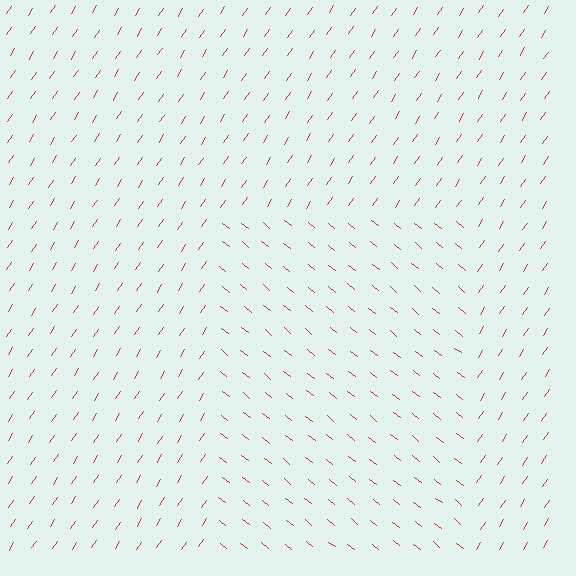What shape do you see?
I see a rectangle.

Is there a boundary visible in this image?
Yes, there is a texture boundary formed by a change in line orientation.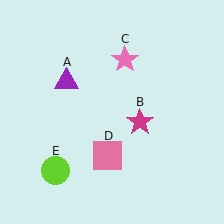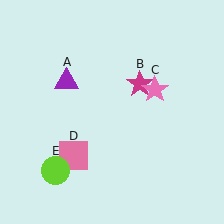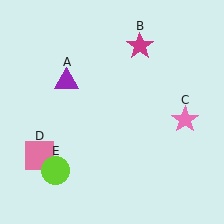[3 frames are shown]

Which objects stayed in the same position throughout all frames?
Purple triangle (object A) and lime circle (object E) remained stationary.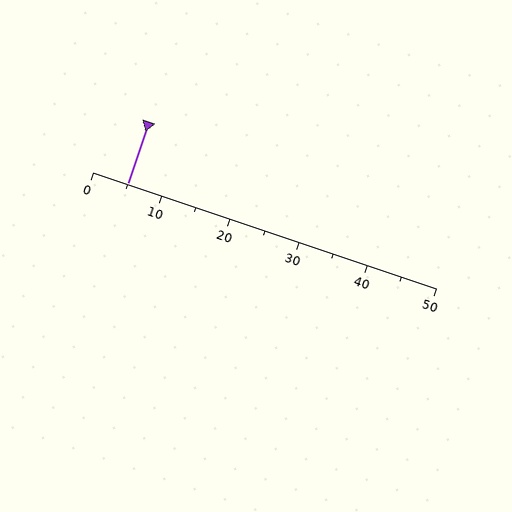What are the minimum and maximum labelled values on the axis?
The axis runs from 0 to 50.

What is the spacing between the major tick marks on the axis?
The major ticks are spaced 10 apart.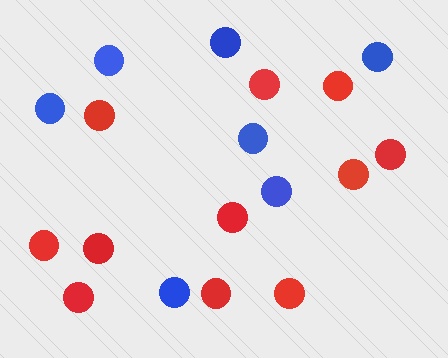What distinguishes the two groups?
There are 2 groups: one group of red circles (11) and one group of blue circles (7).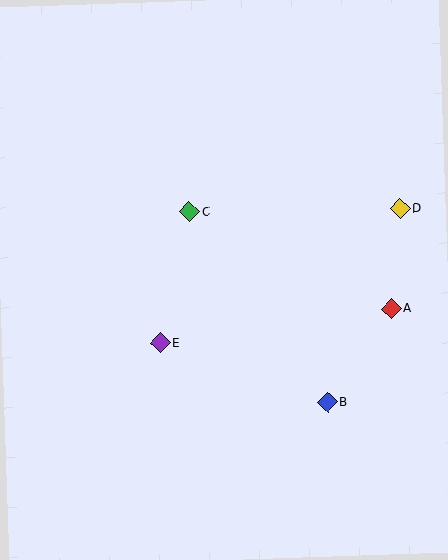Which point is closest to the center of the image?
Point C at (189, 212) is closest to the center.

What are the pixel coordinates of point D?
Point D is at (400, 209).